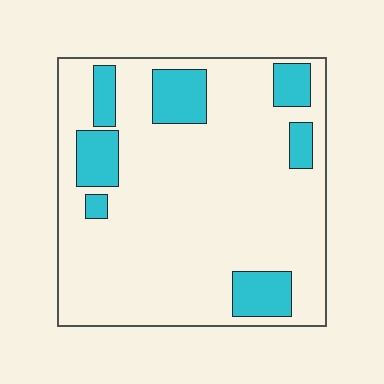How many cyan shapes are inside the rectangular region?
7.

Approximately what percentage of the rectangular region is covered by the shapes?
Approximately 20%.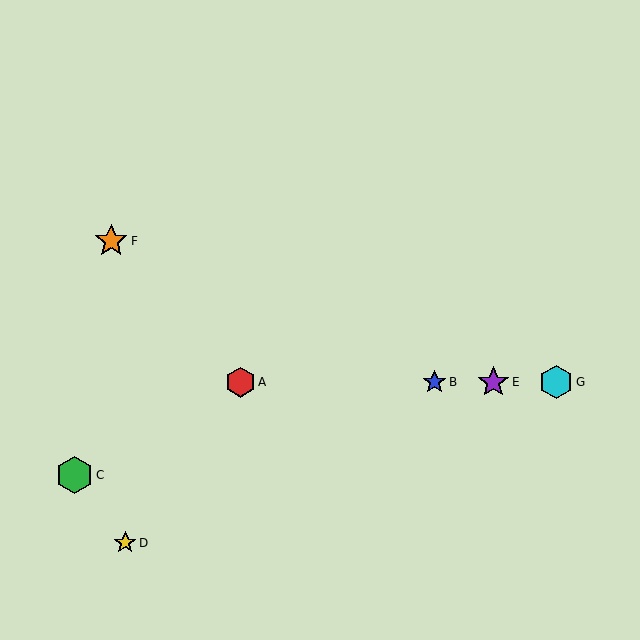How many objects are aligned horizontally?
4 objects (A, B, E, G) are aligned horizontally.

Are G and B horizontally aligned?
Yes, both are at y≈382.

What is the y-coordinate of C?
Object C is at y≈475.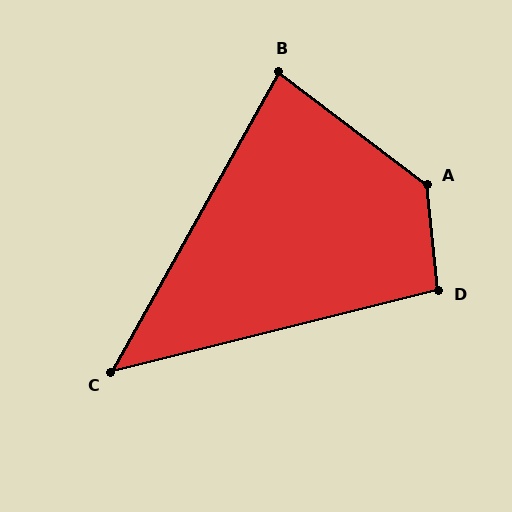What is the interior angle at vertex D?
Approximately 98 degrees (obtuse).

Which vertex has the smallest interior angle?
C, at approximately 47 degrees.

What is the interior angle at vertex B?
Approximately 82 degrees (acute).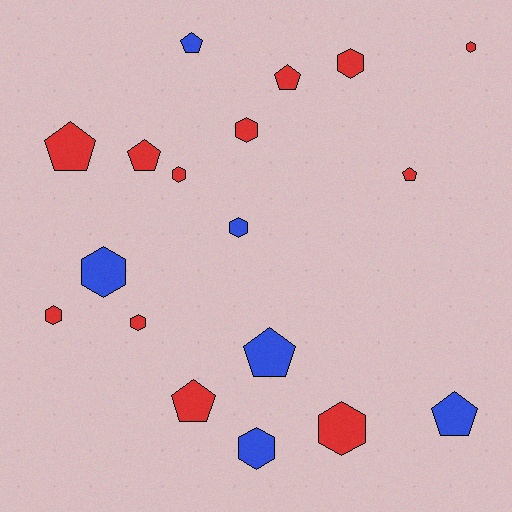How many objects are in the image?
There are 18 objects.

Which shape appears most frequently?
Hexagon, with 10 objects.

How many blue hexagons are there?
There are 3 blue hexagons.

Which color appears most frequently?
Red, with 12 objects.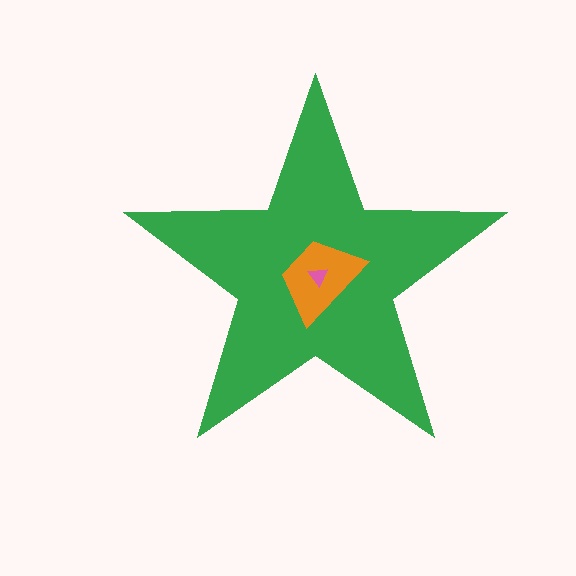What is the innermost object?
The pink triangle.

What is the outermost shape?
The green star.